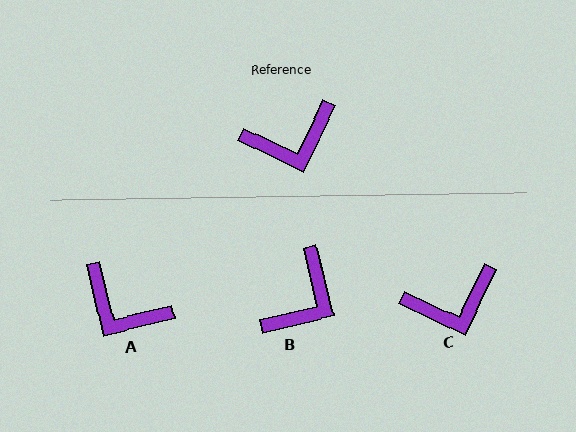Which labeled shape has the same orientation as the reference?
C.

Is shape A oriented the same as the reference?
No, it is off by about 51 degrees.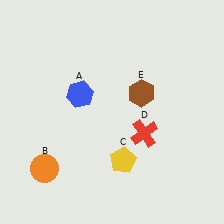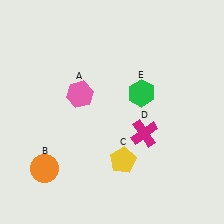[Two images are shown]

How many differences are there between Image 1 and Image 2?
There are 3 differences between the two images.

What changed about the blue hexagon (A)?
In Image 1, A is blue. In Image 2, it changed to pink.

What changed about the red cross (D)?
In Image 1, D is red. In Image 2, it changed to magenta.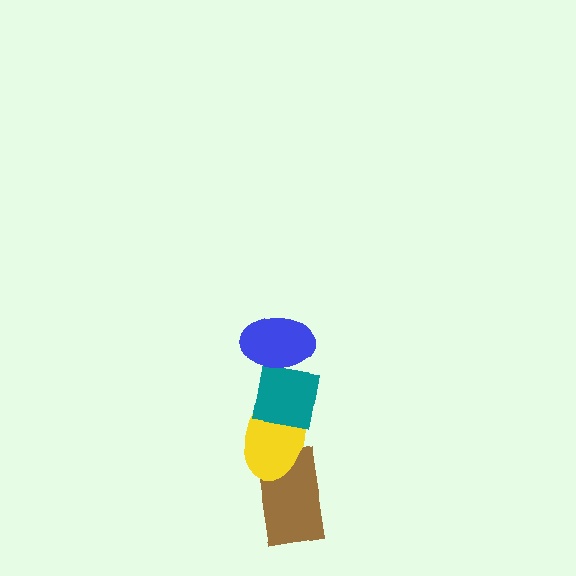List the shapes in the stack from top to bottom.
From top to bottom: the blue ellipse, the teal square, the yellow ellipse, the brown rectangle.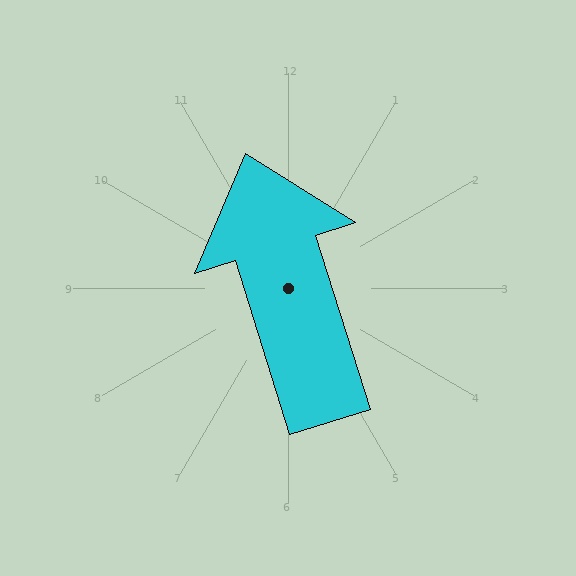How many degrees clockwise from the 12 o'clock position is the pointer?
Approximately 343 degrees.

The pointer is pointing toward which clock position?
Roughly 11 o'clock.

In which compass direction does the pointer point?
North.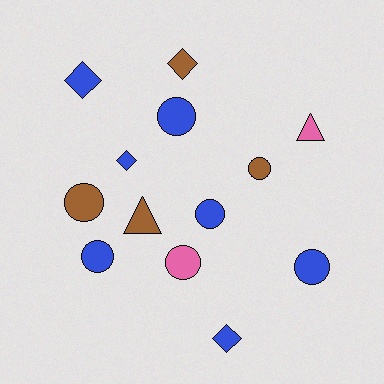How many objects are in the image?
There are 13 objects.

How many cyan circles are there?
There are no cyan circles.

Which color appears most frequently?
Blue, with 7 objects.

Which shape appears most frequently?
Circle, with 7 objects.